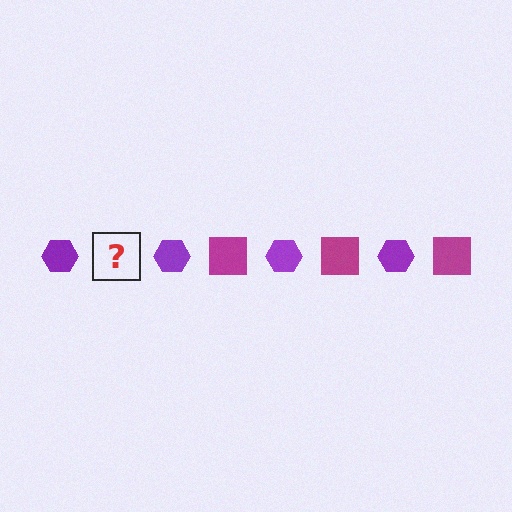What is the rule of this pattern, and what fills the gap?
The rule is that the pattern alternates between purple hexagon and magenta square. The gap should be filled with a magenta square.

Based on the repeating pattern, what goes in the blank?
The blank should be a magenta square.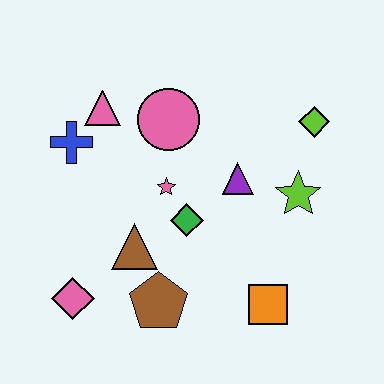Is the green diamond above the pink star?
No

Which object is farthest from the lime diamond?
The pink diamond is farthest from the lime diamond.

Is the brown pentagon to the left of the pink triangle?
No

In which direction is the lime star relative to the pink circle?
The lime star is to the right of the pink circle.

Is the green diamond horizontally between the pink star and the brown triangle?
No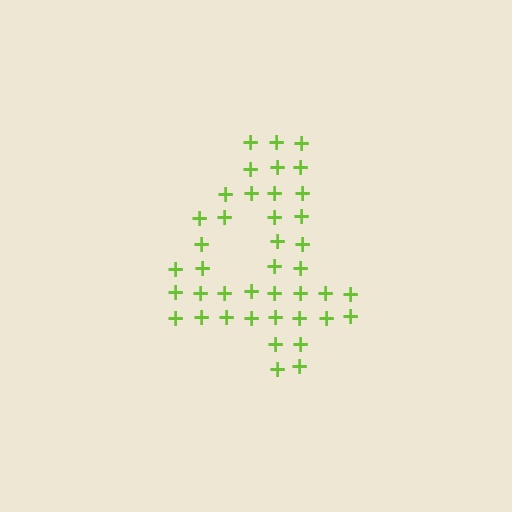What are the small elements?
The small elements are plus signs.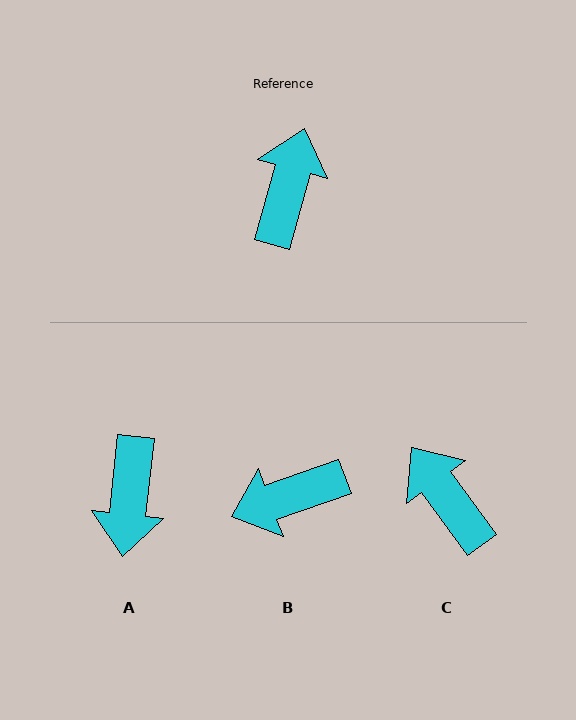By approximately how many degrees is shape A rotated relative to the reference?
Approximately 171 degrees clockwise.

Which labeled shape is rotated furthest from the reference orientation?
A, about 171 degrees away.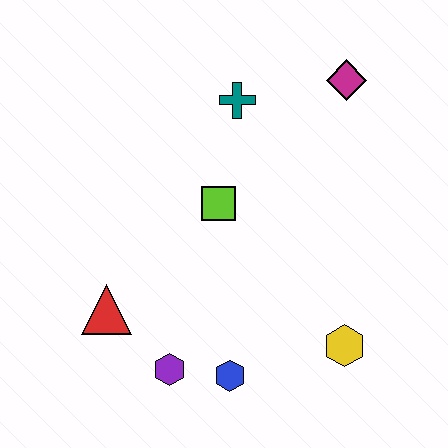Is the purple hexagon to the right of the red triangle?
Yes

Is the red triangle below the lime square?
Yes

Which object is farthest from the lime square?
The yellow hexagon is farthest from the lime square.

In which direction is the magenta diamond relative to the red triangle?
The magenta diamond is to the right of the red triangle.